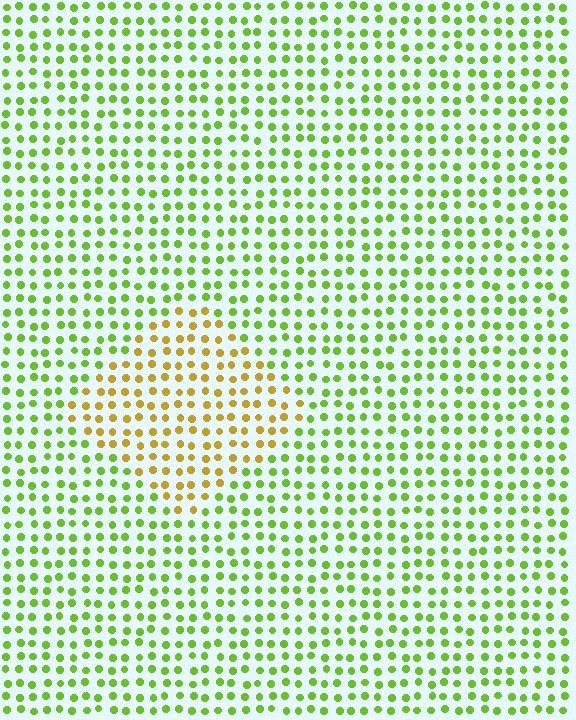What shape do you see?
I see a diamond.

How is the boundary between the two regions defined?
The boundary is defined purely by a slight shift in hue (about 48 degrees). Spacing, size, and orientation are identical on both sides.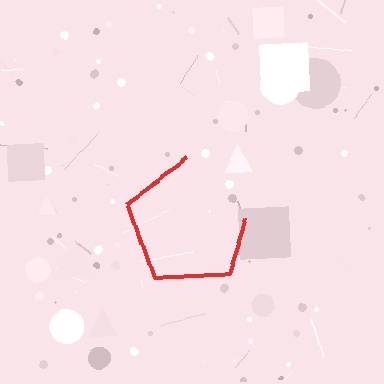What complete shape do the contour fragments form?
The contour fragments form a pentagon.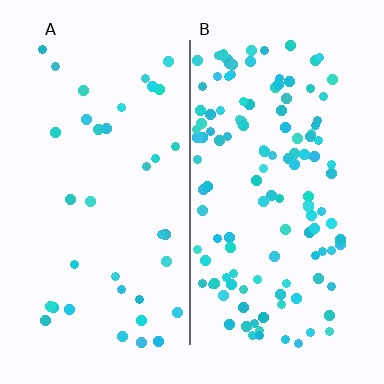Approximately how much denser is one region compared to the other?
Approximately 3.5× — region B over region A.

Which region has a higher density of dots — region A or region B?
B (the right).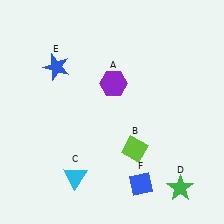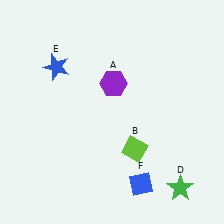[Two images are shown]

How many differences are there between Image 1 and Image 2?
There is 1 difference between the two images.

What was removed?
The cyan triangle (C) was removed in Image 2.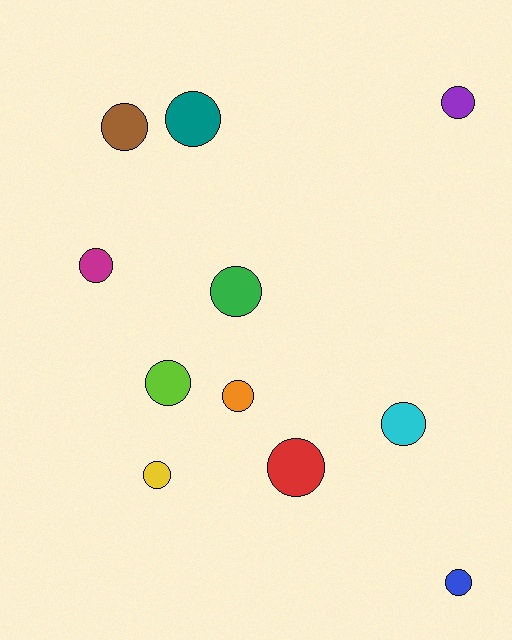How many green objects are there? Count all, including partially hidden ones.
There is 1 green object.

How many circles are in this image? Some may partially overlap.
There are 11 circles.